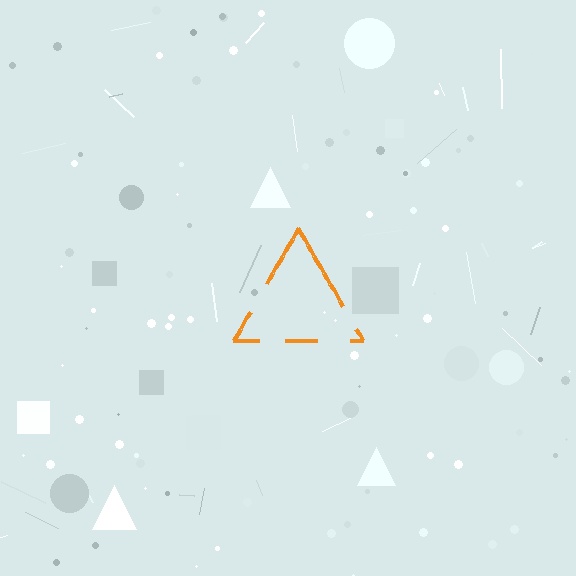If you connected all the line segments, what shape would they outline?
They would outline a triangle.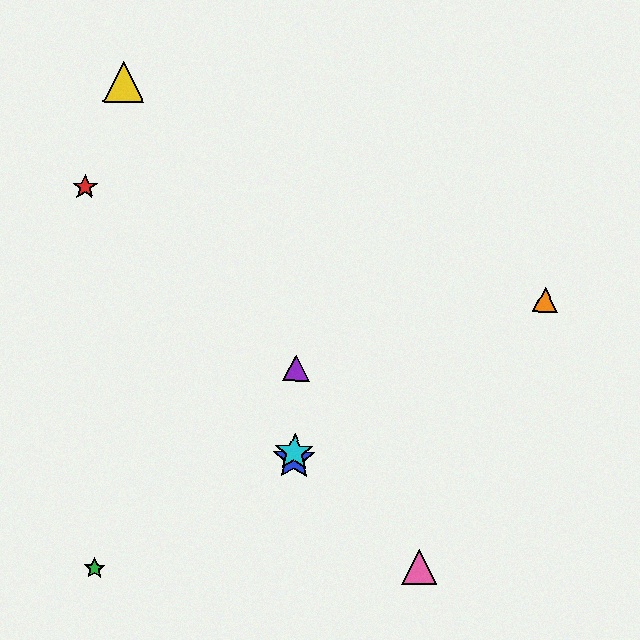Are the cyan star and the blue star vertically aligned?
Yes, both are at x≈294.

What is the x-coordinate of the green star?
The green star is at x≈94.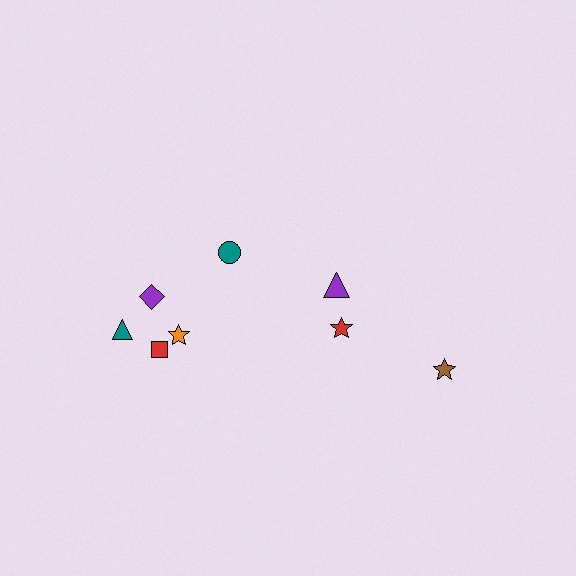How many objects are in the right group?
There are 3 objects.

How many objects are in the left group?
There are 5 objects.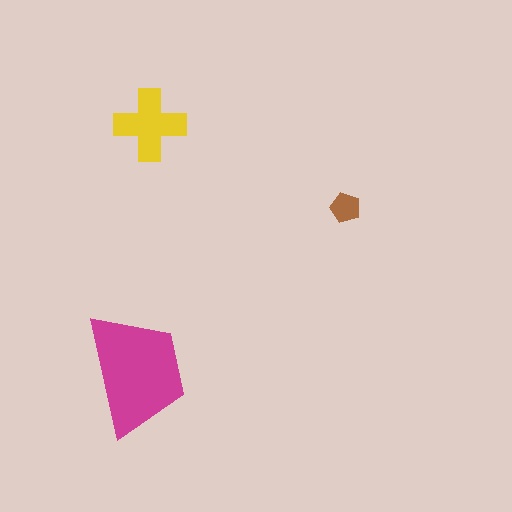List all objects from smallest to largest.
The brown pentagon, the yellow cross, the magenta trapezoid.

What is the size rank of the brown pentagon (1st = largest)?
3rd.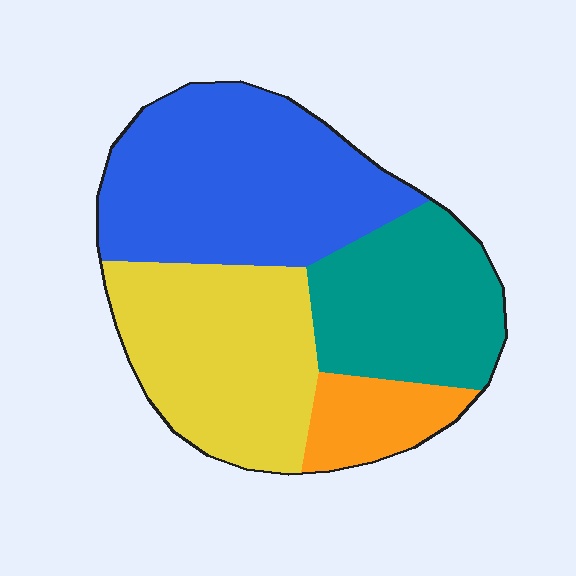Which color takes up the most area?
Blue, at roughly 35%.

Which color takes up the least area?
Orange, at roughly 10%.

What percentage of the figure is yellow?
Yellow takes up about one third (1/3) of the figure.